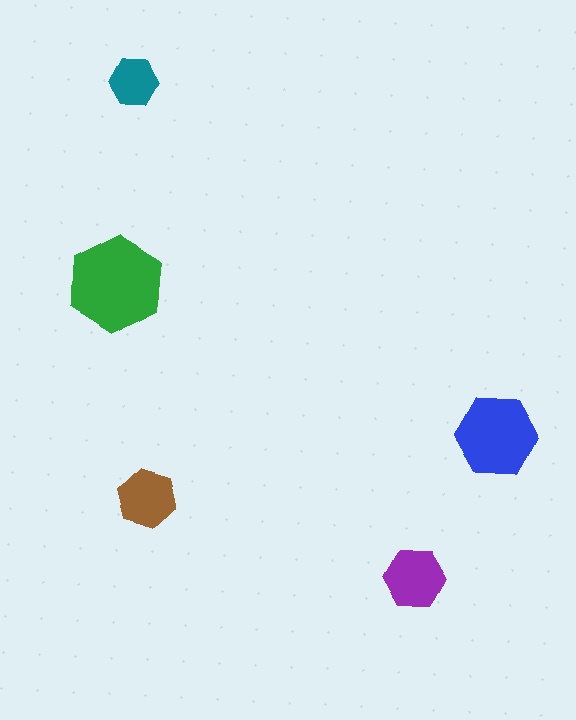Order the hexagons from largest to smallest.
the green one, the blue one, the purple one, the brown one, the teal one.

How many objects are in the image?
There are 5 objects in the image.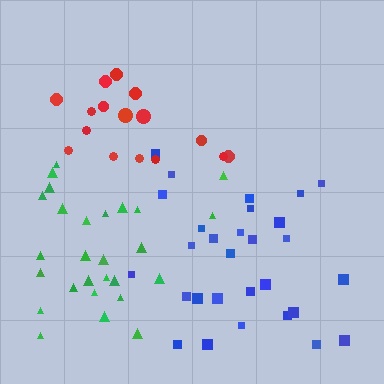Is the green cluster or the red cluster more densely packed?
Green.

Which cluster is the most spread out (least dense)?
Red.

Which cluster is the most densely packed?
Green.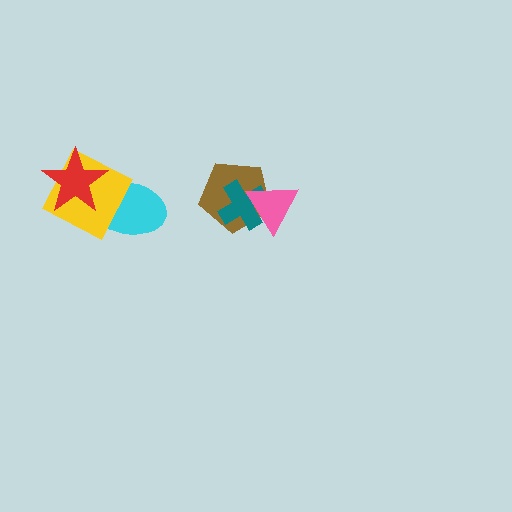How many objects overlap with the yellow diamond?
2 objects overlap with the yellow diamond.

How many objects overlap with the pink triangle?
2 objects overlap with the pink triangle.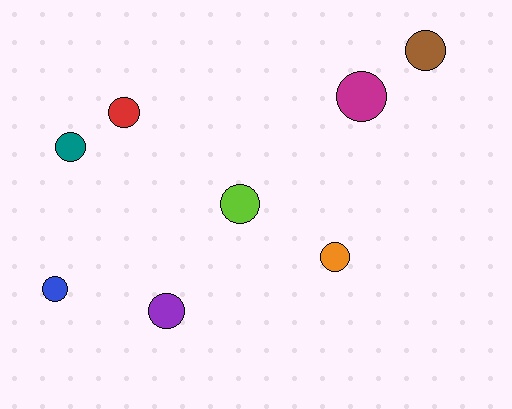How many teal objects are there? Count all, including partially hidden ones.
There is 1 teal object.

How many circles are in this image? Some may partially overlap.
There are 8 circles.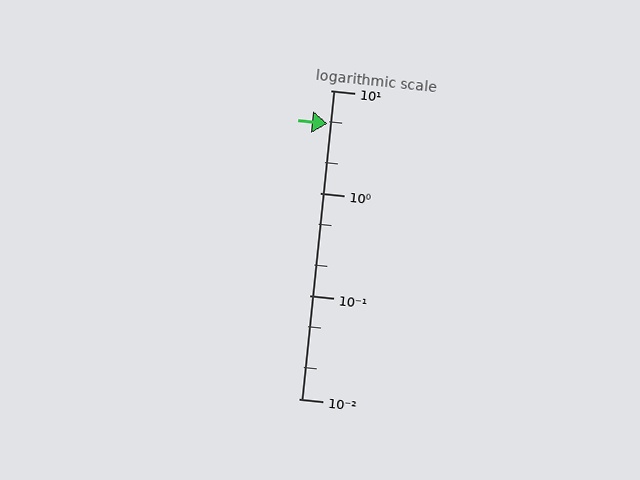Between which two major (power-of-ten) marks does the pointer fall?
The pointer is between 1 and 10.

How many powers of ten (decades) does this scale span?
The scale spans 3 decades, from 0.01 to 10.